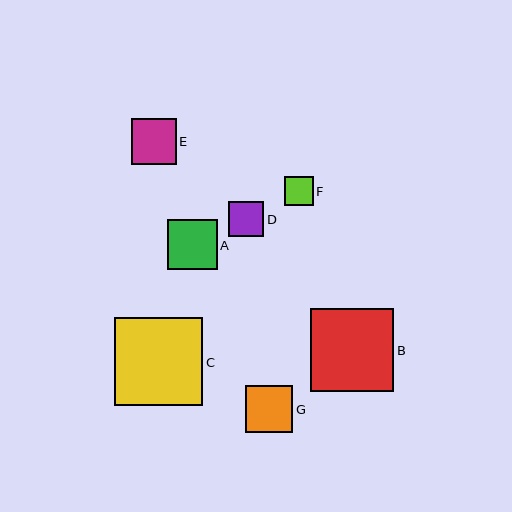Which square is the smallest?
Square F is the smallest with a size of approximately 29 pixels.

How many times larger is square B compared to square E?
Square B is approximately 1.8 times the size of square E.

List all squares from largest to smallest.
From largest to smallest: C, B, A, G, E, D, F.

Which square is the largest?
Square C is the largest with a size of approximately 88 pixels.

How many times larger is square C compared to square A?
Square C is approximately 1.8 times the size of square A.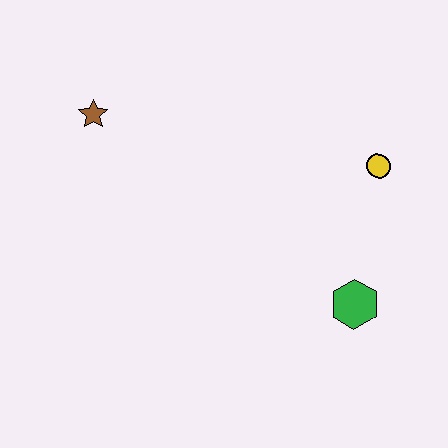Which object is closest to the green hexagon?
The yellow circle is closest to the green hexagon.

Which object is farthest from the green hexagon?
The brown star is farthest from the green hexagon.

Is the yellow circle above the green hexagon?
Yes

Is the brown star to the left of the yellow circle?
Yes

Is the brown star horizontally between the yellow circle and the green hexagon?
No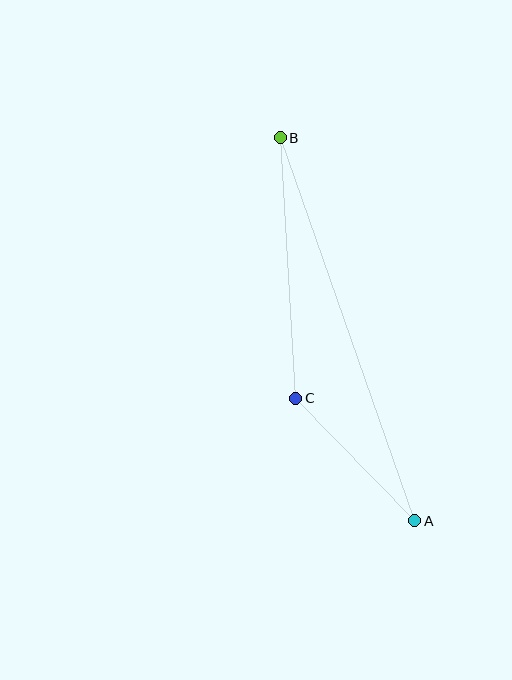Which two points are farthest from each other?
Points A and B are farthest from each other.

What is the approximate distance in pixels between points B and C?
The distance between B and C is approximately 261 pixels.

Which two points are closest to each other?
Points A and C are closest to each other.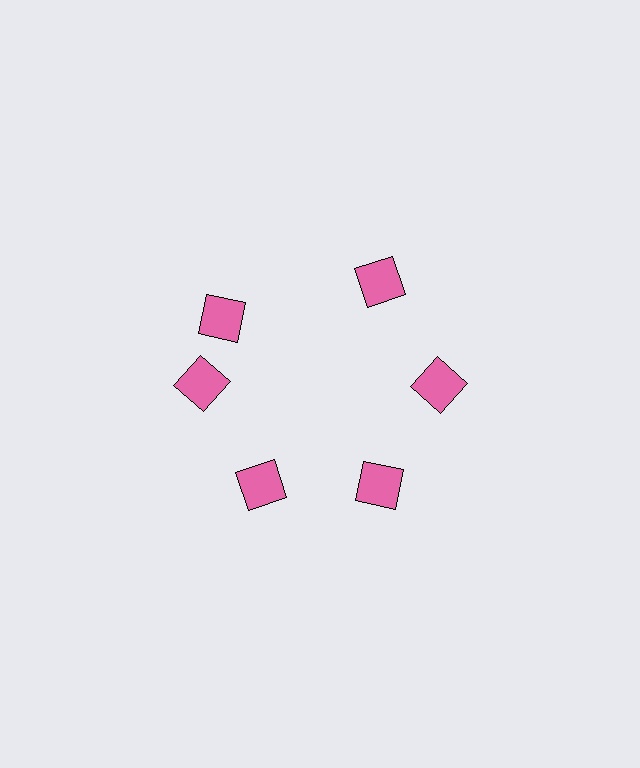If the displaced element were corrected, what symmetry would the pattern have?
It would have 6-fold rotational symmetry — the pattern would map onto itself every 60 degrees.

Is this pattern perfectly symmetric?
No. The 6 pink squares are arranged in a ring, but one element near the 11 o'clock position is rotated out of alignment along the ring, breaking the 6-fold rotational symmetry.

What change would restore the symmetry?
The symmetry would be restored by rotating it back into even spacing with its neighbors so that all 6 squares sit at equal angles and equal distance from the center.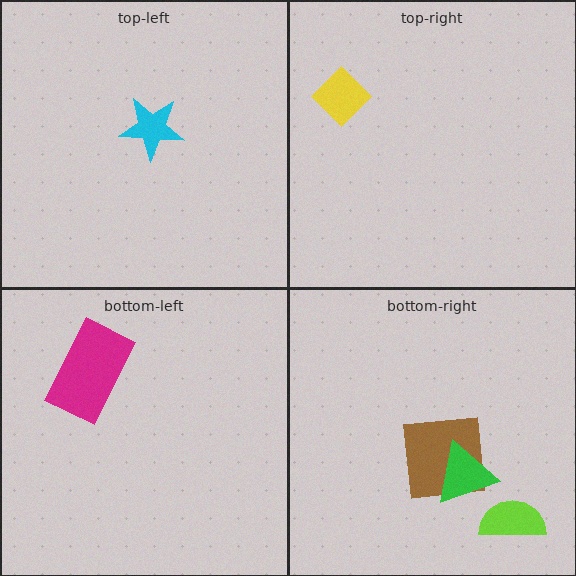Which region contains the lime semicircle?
The bottom-right region.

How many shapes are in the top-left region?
1.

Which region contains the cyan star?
The top-left region.